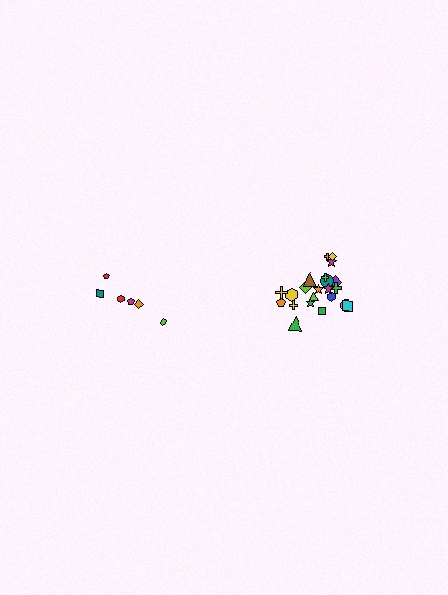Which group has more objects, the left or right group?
The right group.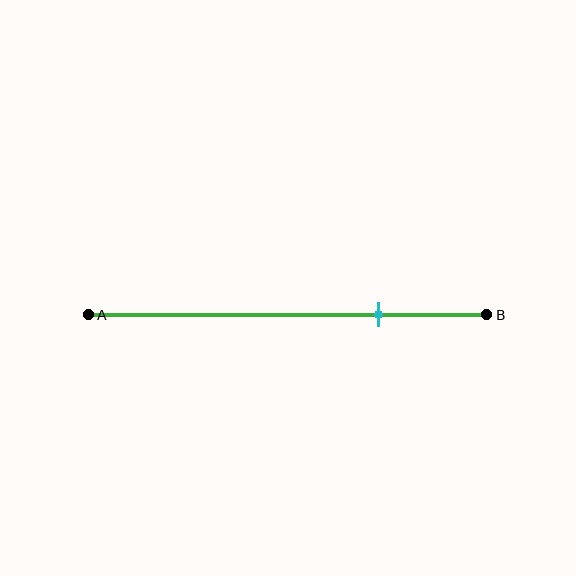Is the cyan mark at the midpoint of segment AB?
No, the mark is at about 75% from A, not at the 50% midpoint.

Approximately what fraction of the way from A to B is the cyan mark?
The cyan mark is approximately 75% of the way from A to B.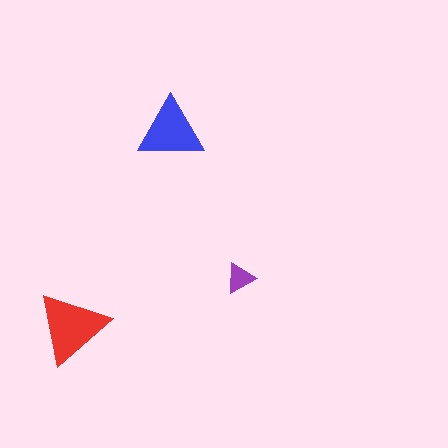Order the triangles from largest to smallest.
the red one, the blue one, the purple one.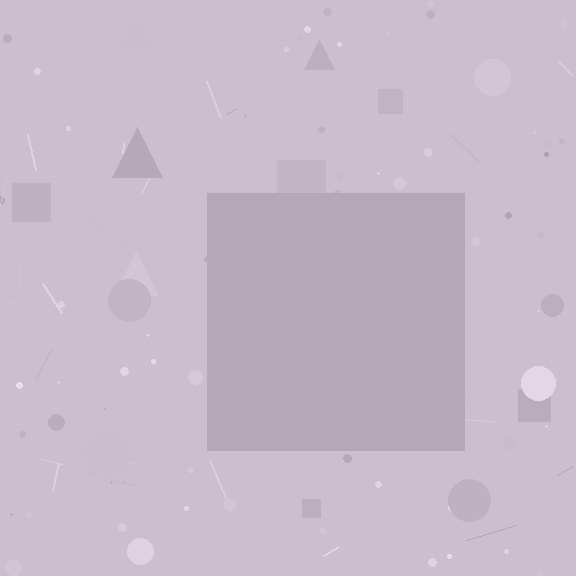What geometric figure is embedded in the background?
A square is embedded in the background.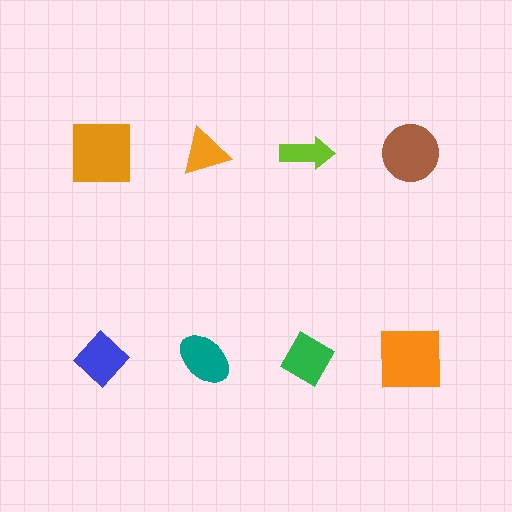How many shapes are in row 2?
4 shapes.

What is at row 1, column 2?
An orange triangle.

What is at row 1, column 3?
A lime arrow.